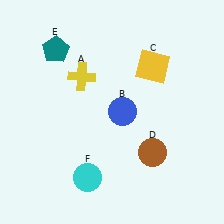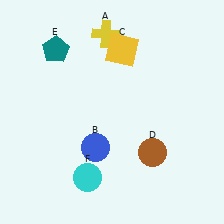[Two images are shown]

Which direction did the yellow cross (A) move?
The yellow cross (A) moved up.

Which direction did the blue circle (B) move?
The blue circle (B) moved down.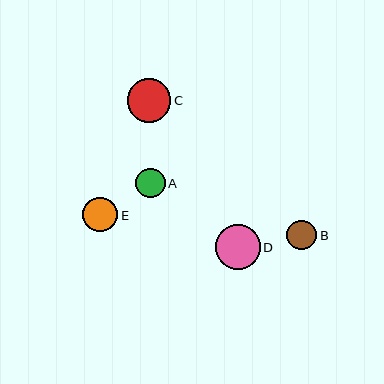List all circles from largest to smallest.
From largest to smallest: D, C, E, B, A.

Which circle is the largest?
Circle D is the largest with a size of approximately 45 pixels.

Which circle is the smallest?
Circle A is the smallest with a size of approximately 29 pixels.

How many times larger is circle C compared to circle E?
Circle C is approximately 1.2 times the size of circle E.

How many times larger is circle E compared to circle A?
Circle E is approximately 1.2 times the size of circle A.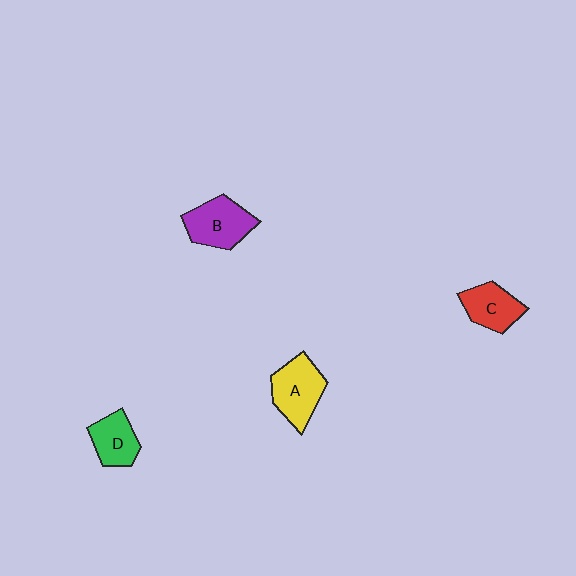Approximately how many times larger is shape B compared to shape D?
Approximately 1.3 times.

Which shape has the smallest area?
Shape D (green).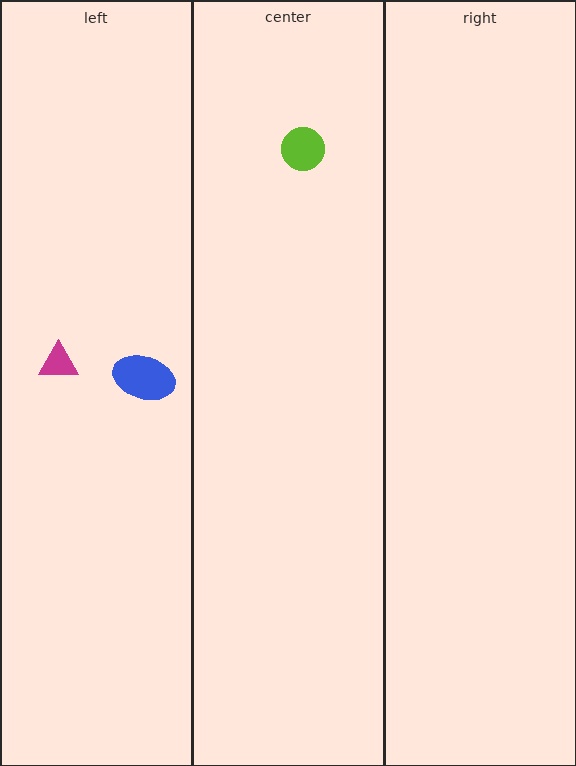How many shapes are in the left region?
2.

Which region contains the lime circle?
The center region.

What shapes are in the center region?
The lime circle.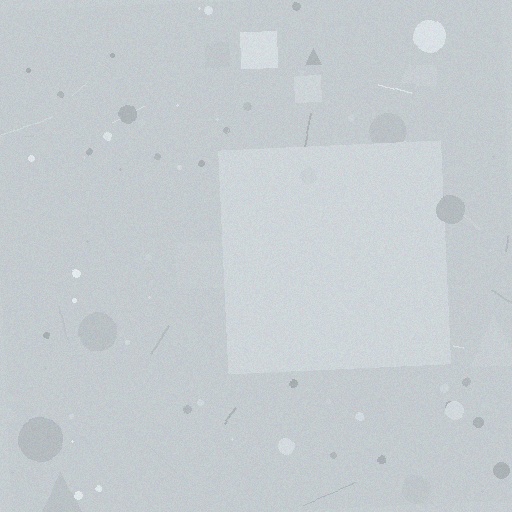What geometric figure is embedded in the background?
A square is embedded in the background.